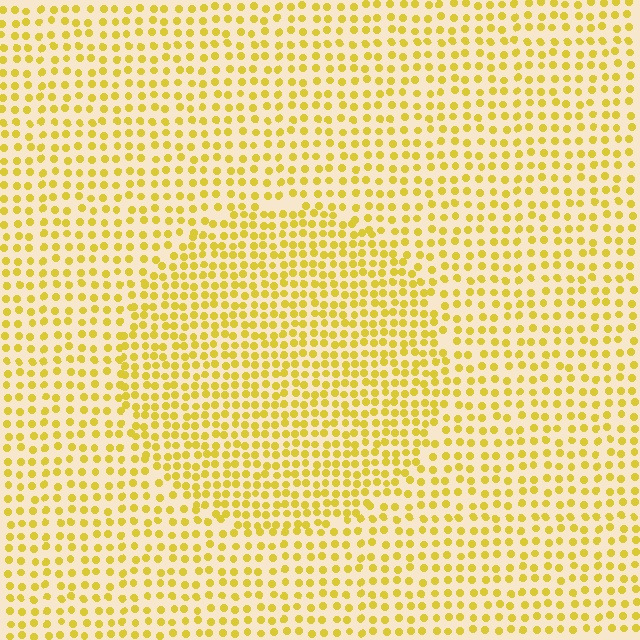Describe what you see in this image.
The image contains small yellow elements arranged at two different densities. A circle-shaped region is visible where the elements are more densely packed than the surrounding area.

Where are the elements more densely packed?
The elements are more densely packed inside the circle boundary.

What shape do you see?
I see a circle.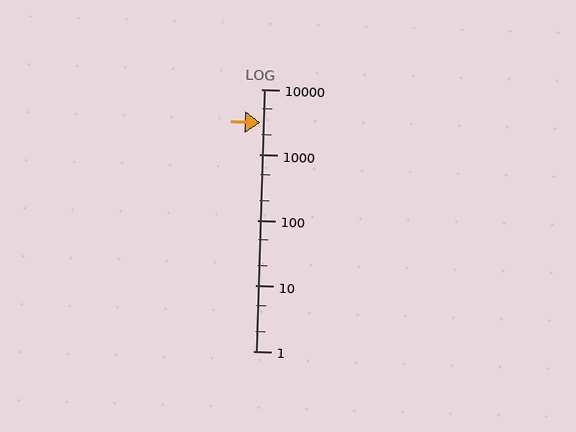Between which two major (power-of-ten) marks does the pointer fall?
The pointer is between 1000 and 10000.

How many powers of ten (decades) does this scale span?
The scale spans 4 decades, from 1 to 10000.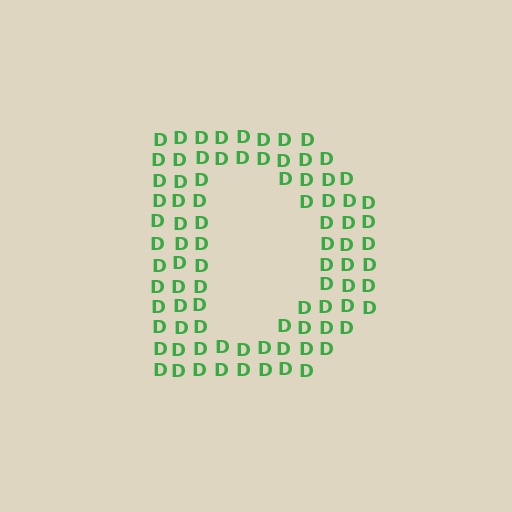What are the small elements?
The small elements are letter D's.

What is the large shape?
The large shape is the letter D.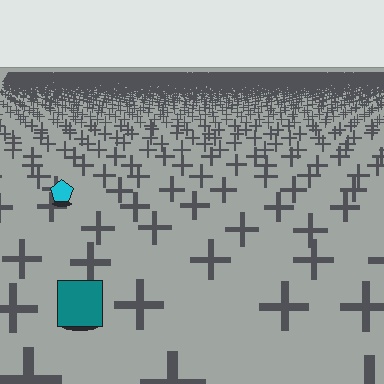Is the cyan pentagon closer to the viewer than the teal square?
No. The teal square is closer — you can tell from the texture gradient: the ground texture is coarser near it.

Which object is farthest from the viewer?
The cyan pentagon is farthest from the viewer. It appears smaller and the ground texture around it is denser.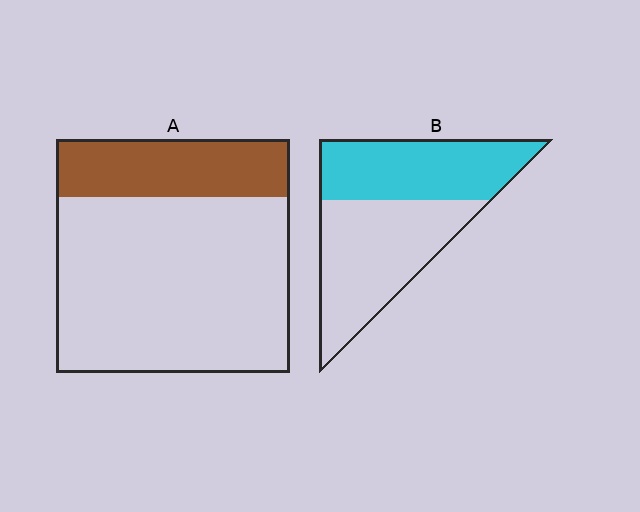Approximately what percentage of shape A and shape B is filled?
A is approximately 25% and B is approximately 45%.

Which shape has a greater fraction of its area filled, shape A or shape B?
Shape B.